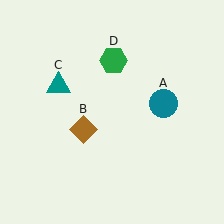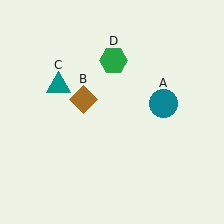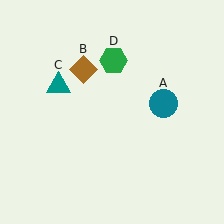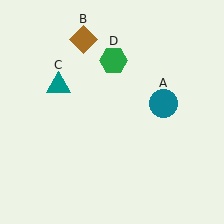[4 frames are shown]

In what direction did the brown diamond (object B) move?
The brown diamond (object B) moved up.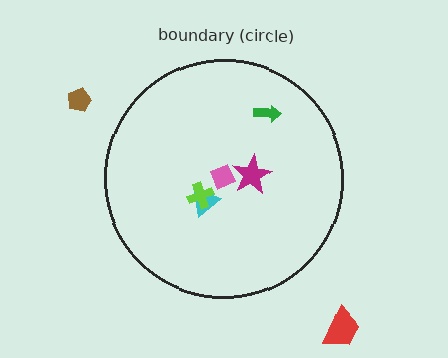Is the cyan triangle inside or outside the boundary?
Inside.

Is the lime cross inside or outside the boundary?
Inside.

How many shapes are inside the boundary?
5 inside, 2 outside.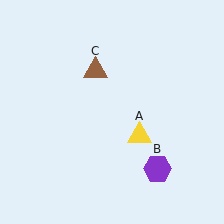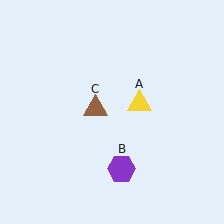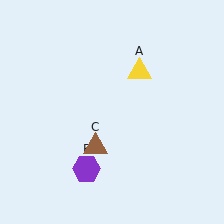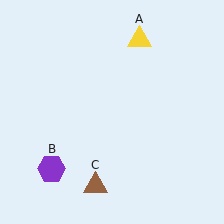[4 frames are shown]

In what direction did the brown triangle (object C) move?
The brown triangle (object C) moved down.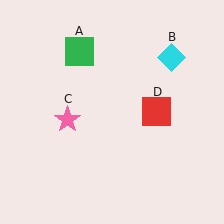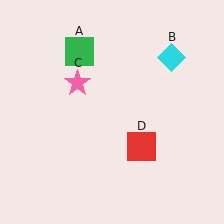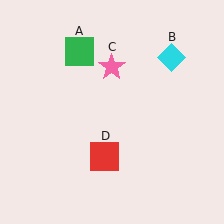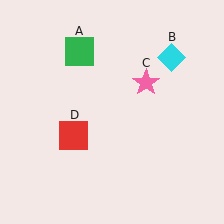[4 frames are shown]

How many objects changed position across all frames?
2 objects changed position: pink star (object C), red square (object D).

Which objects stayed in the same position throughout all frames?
Green square (object A) and cyan diamond (object B) remained stationary.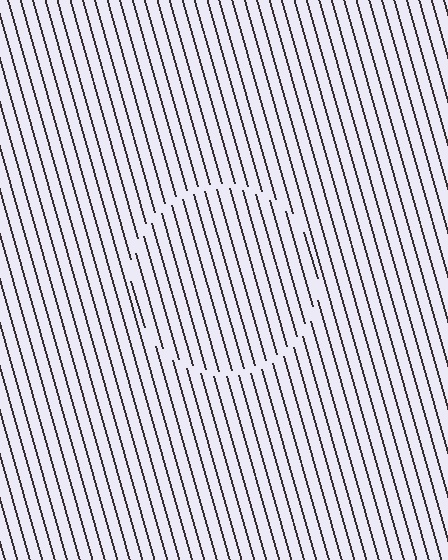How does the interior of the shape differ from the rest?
The interior of the shape contains the same grating, shifted by half a period — the contour is defined by the phase discontinuity where line-ends from the inner and outer gratings abut.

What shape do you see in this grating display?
An illusory circle. The interior of the shape contains the same grating, shifted by half a period — the contour is defined by the phase discontinuity where line-ends from the inner and outer gratings abut.